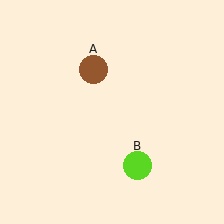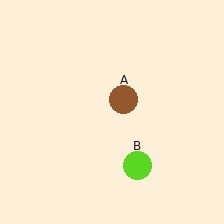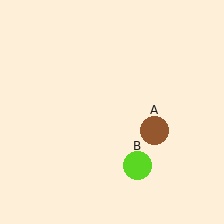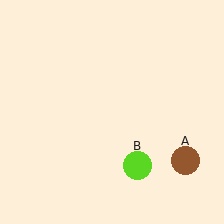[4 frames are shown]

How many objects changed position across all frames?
1 object changed position: brown circle (object A).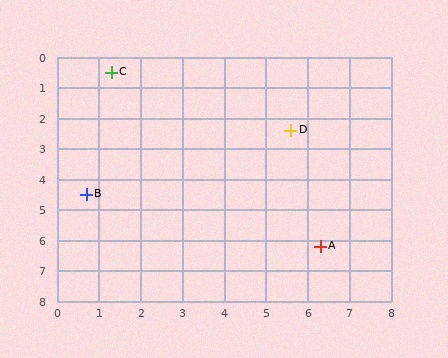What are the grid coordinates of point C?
Point C is at approximately (1.3, 0.5).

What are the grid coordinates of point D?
Point D is at approximately (5.6, 2.4).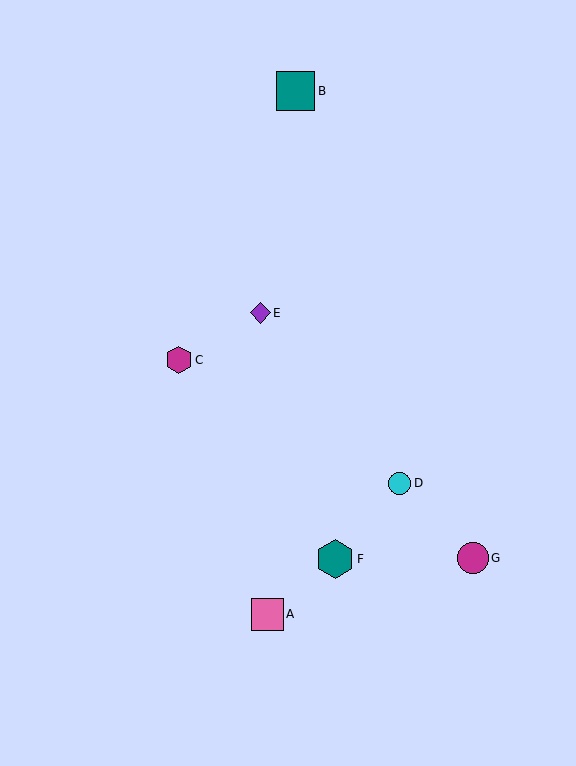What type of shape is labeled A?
Shape A is a pink square.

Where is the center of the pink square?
The center of the pink square is at (267, 614).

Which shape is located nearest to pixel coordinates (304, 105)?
The teal square (labeled B) at (296, 91) is nearest to that location.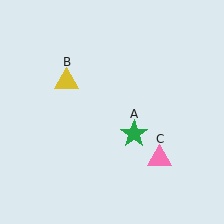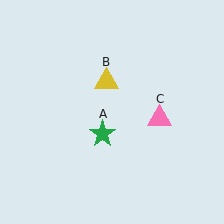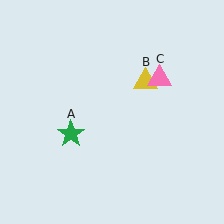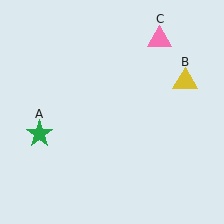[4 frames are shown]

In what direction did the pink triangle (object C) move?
The pink triangle (object C) moved up.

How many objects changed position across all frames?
3 objects changed position: green star (object A), yellow triangle (object B), pink triangle (object C).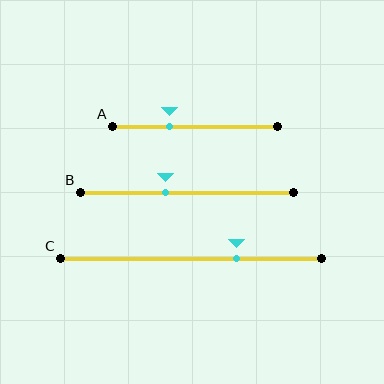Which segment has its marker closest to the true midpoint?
Segment B has its marker closest to the true midpoint.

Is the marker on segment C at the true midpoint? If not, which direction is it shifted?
No, the marker on segment C is shifted to the right by about 17% of the segment length.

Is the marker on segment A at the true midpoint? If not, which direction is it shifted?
No, the marker on segment A is shifted to the left by about 15% of the segment length.